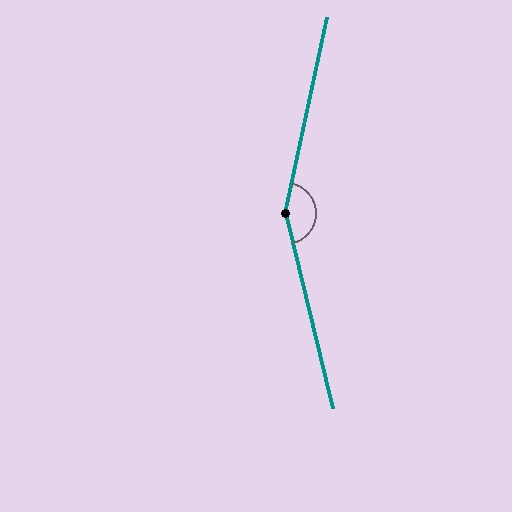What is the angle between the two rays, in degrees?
Approximately 155 degrees.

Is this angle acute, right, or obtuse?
It is obtuse.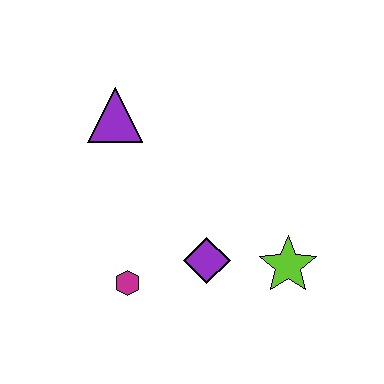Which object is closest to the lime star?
The purple diamond is closest to the lime star.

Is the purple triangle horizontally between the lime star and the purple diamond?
No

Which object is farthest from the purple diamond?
The purple triangle is farthest from the purple diamond.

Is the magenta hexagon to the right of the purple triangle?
Yes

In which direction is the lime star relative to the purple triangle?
The lime star is to the right of the purple triangle.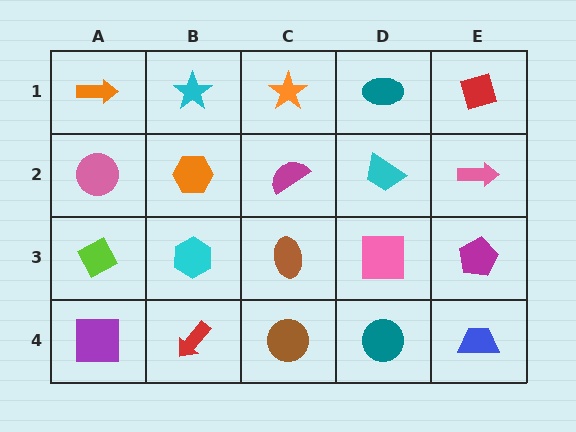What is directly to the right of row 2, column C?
A cyan trapezoid.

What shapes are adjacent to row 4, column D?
A pink square (row 3, column D), a brown circle (row 4, column C), a blue trapezoid (row 4, column E).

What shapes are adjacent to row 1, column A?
A pink circle (row 2, column A), a cyan star (row 1, column B).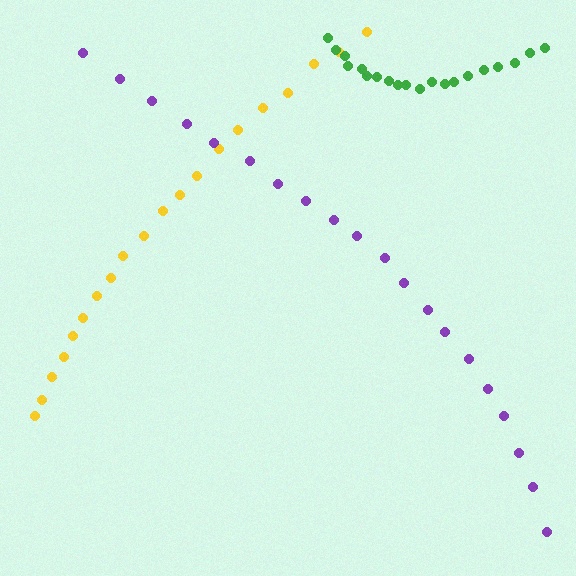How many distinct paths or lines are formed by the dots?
There are 3 distinct paths.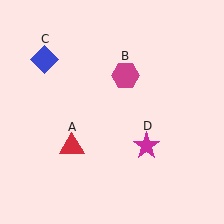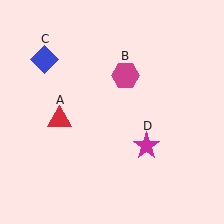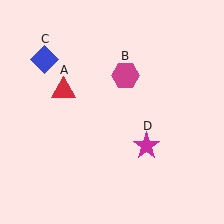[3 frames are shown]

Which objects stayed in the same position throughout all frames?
Magenta hexagon (object B) and blue diamond (object C) and magenta star (object D) remained stationary.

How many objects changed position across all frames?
1 object changed position: red triangle (object A).